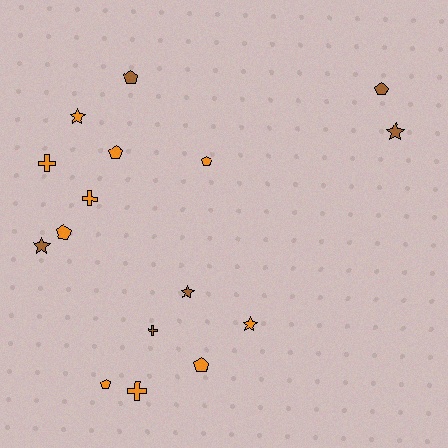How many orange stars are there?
There are 2 orange stars.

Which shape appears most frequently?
Pentagon, with 7 objects.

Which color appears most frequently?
Orange, with 10 objects.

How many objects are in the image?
There are 16 objects.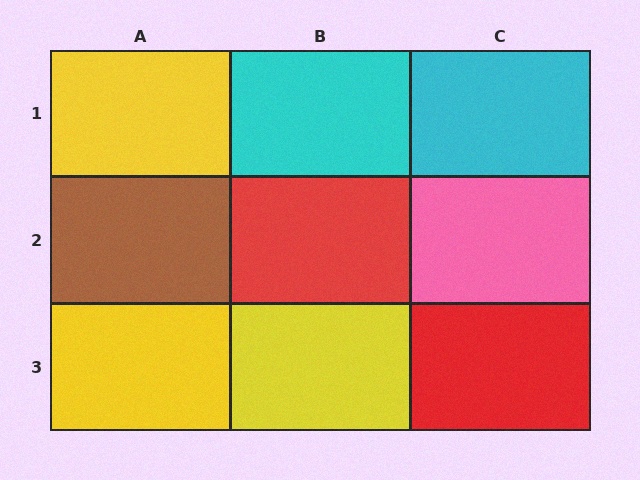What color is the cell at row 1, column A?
Yellow.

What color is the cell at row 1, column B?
Cyan.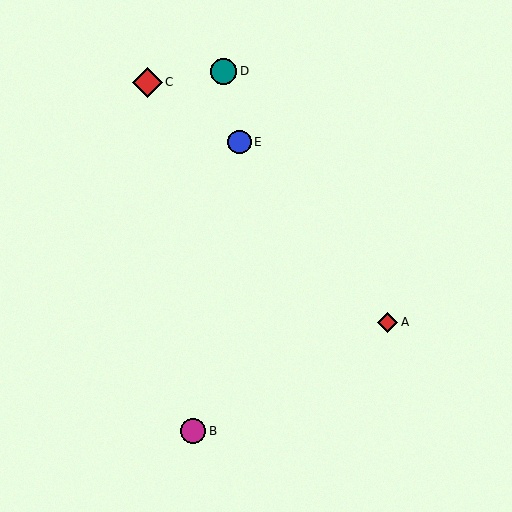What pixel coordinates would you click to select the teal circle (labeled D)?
Click at (224, 71) to select the teal circle D.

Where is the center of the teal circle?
The center of the teal circle is at (224, 71).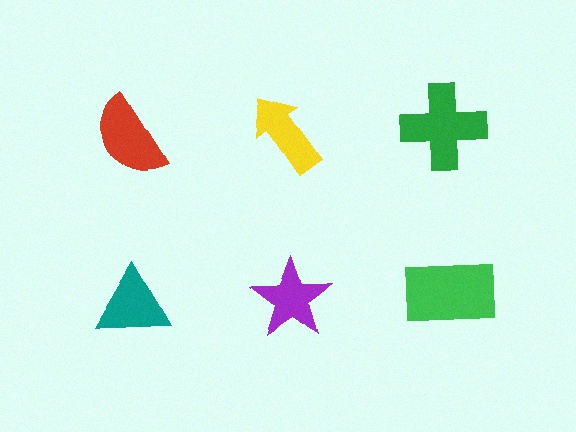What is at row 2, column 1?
A teal triangle.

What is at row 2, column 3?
A green rectangle.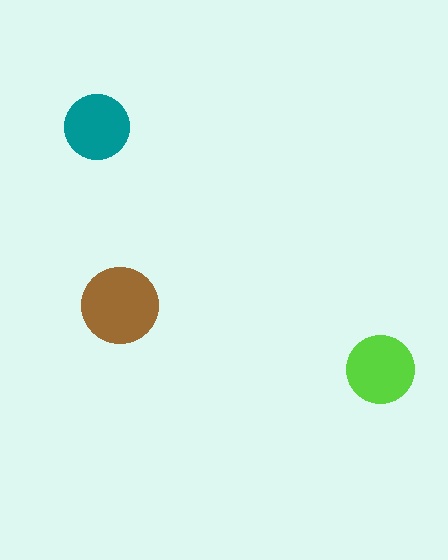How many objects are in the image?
There are 3 objects in the image.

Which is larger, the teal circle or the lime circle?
The lime one.